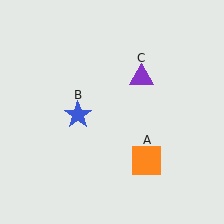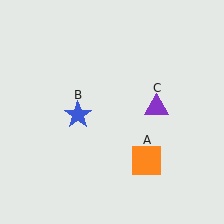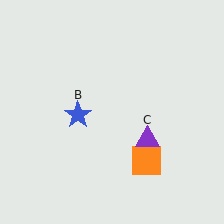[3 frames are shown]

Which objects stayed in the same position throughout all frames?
Orange square (object A) and blue star (object B) remained stationary.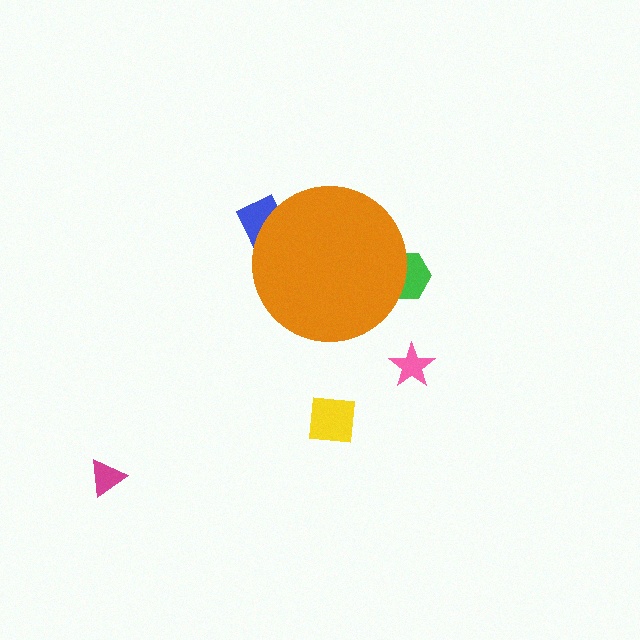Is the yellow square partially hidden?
No, the yellow square is fully visible.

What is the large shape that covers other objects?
An orange circle.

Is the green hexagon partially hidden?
Yes, the green hexagon is partially hidden behind the orange circle.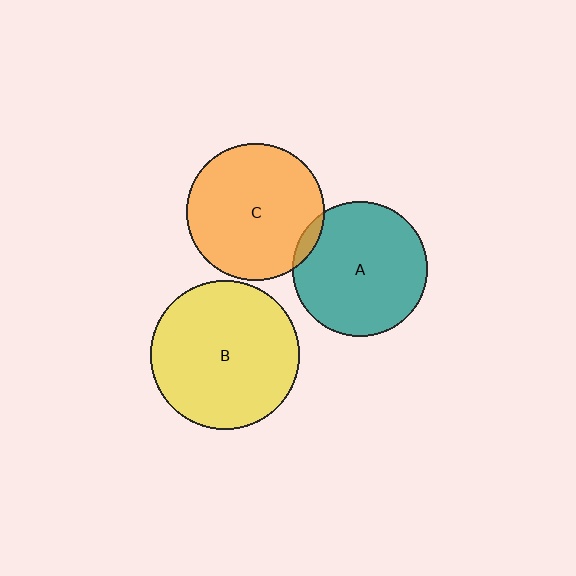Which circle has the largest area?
Circle B (yellow).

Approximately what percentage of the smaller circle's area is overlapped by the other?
Approximately 5%.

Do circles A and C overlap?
Yes.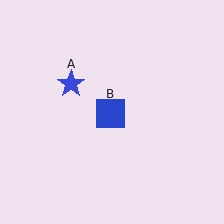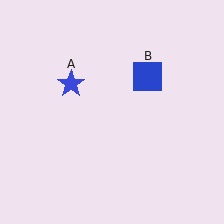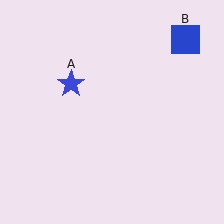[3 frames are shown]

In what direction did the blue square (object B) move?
The blue square (object B) moved up and to the right.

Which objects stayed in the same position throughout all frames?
Blue star (object A) remained stationary.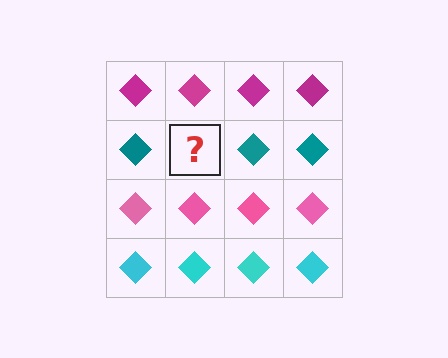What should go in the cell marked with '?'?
The missing cell should contain a teal diamond.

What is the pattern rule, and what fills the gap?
The rule is that each row has a consistent color. The gap should be filled with a teal diamond.